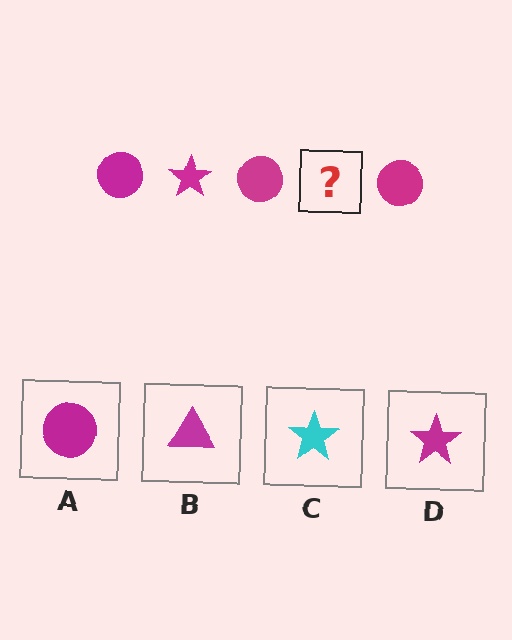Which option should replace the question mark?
Option D.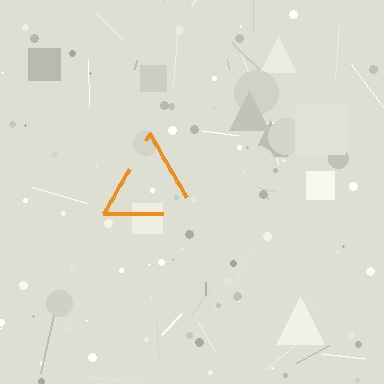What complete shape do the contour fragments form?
The contour fragments form a triangle.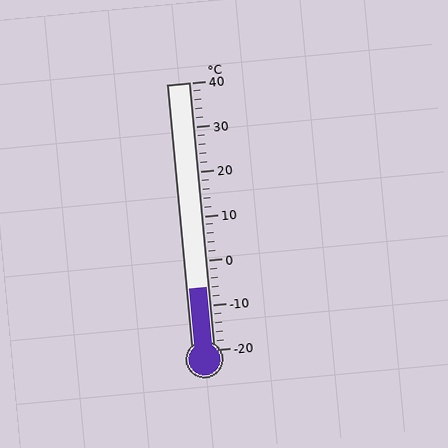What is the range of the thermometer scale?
The thermometer scale ranges from -20°C to 40°C.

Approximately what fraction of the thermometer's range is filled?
The thermometer is filled to approximately 25% of its range.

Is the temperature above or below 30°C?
The temperature is below 30°C.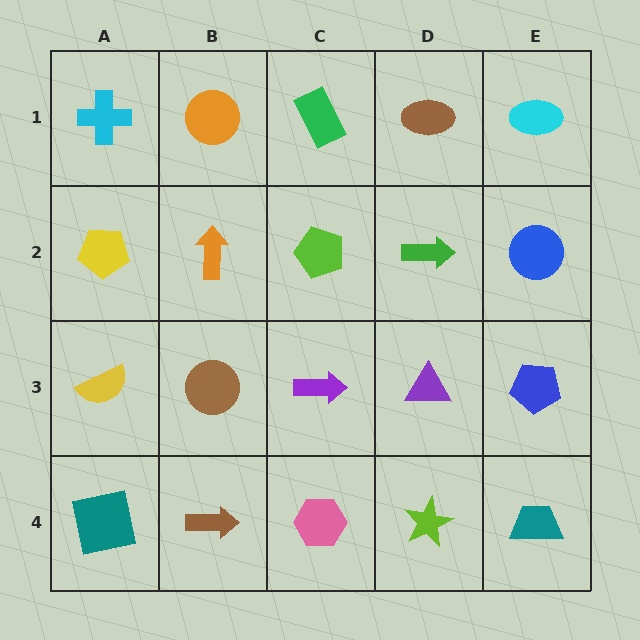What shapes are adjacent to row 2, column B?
An orange circle (row 1, column B), a brown circle (row 3, column B), a yellow pentagon (row 2, column A), a lime pentagon (row 2, column C).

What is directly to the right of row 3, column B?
A purple arrow.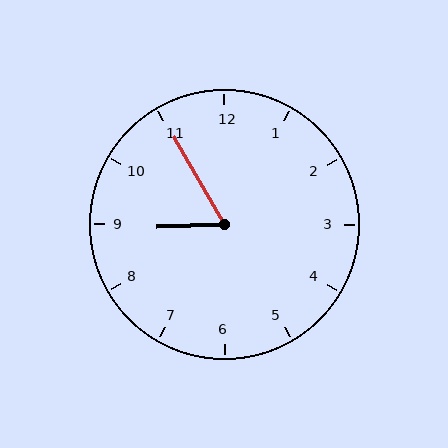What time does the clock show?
8:55.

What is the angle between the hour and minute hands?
Approximately 62 degrees.